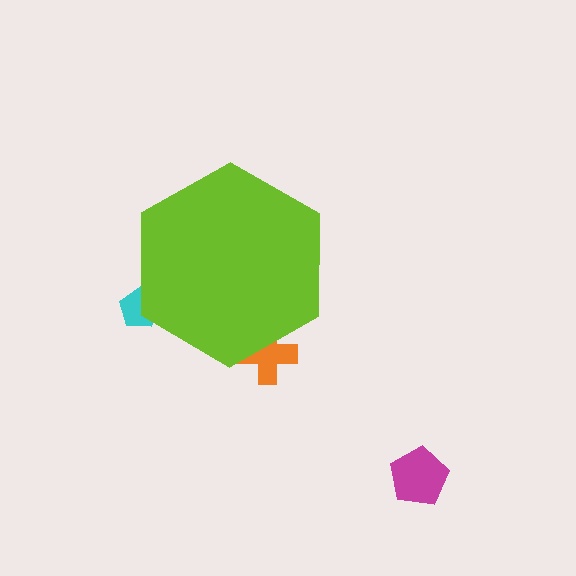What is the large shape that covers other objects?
A lime hexagon.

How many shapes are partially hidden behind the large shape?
2 shapes are partially hidden.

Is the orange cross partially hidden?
Yes, the orange cross is partially hidden behind the lime hexagon.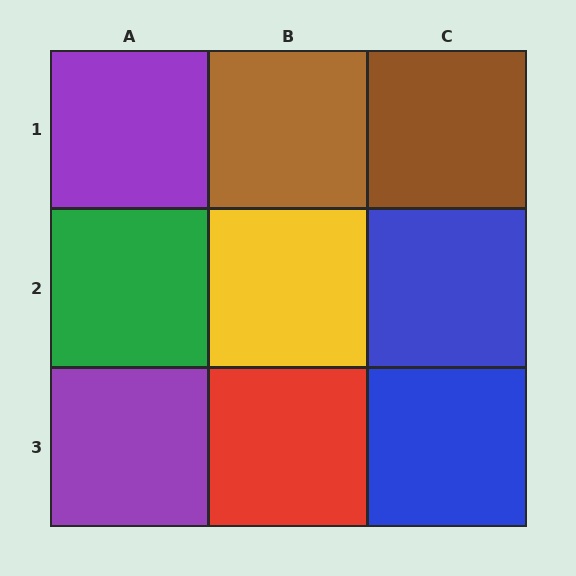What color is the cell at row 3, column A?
Purple.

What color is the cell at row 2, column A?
Green.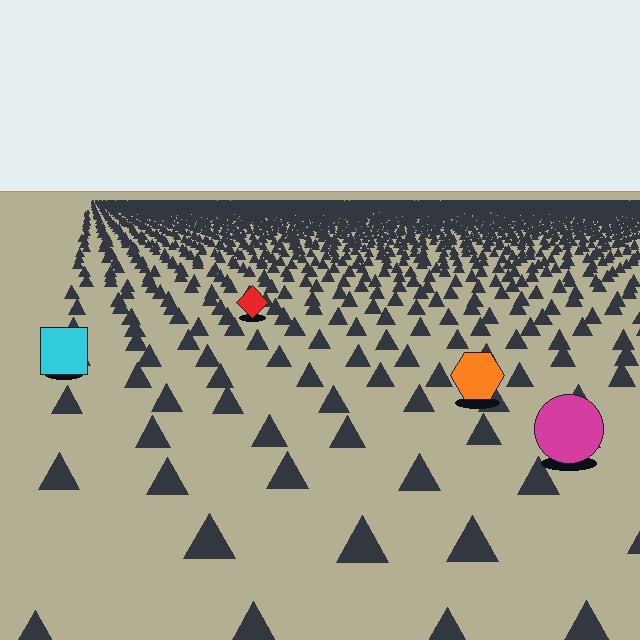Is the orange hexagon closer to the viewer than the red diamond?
Yes. The orange hexagon is closer — you can tell from the texture gradient: the ground texture is coarser near it.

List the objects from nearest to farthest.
From nearest to farthest: the magenta circle, the orange hexagon, the cyan square, the red diamond.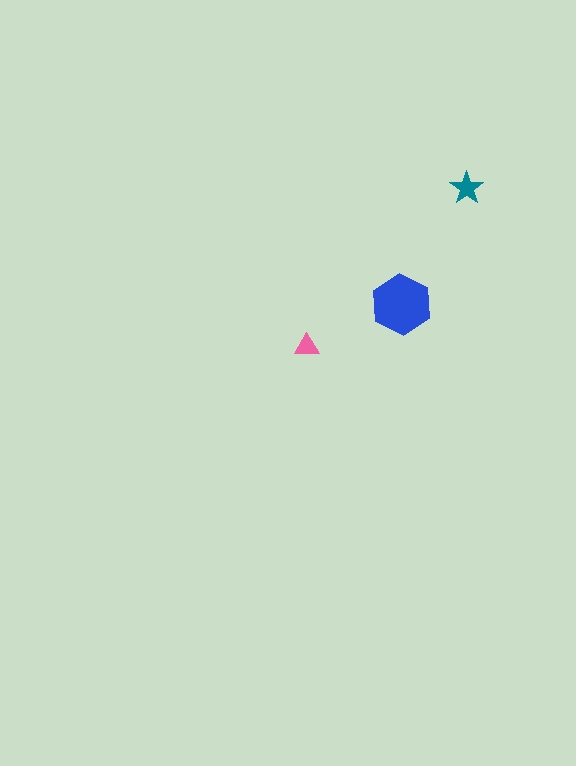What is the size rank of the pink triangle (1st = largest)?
3rd.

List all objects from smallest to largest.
The pink triangle, the teal star, the blue hexagon.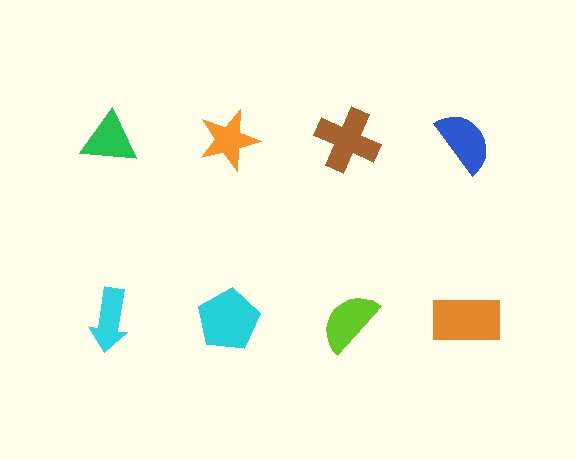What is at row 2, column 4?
An orange rectangle.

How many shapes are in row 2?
4 shapes.